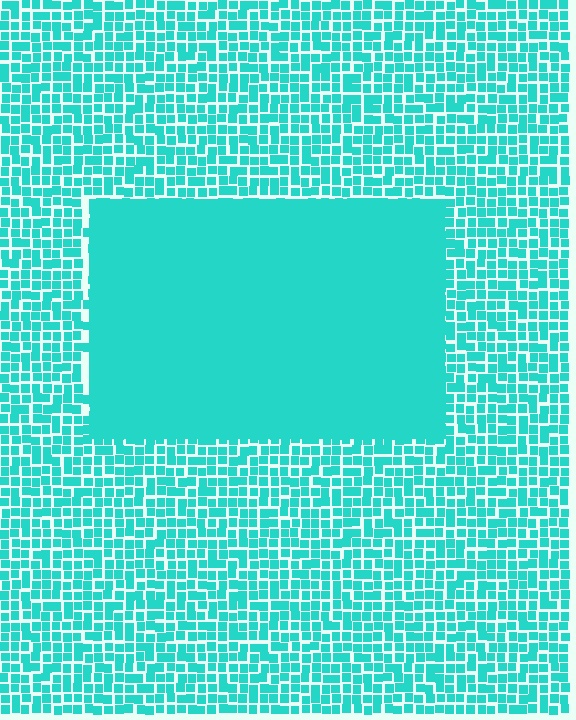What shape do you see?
I see a rectangle.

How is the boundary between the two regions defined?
The boundary is defined by a change in element density (approximately 2.6x ratio). All elements are the same color, size, and shape.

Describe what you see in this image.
The image contains small cyan elements arranged at two different densities. A rectangle-shaped region is visible where the elements are more densely packed than the surrounding area.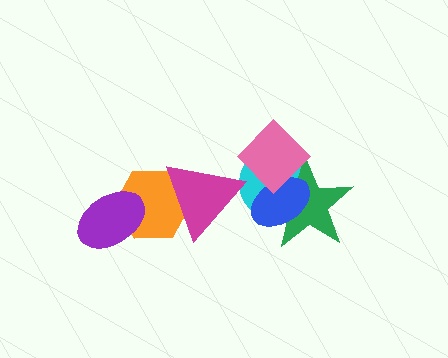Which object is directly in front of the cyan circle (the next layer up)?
The green star is directly in front of the cyan circle.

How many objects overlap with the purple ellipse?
1 object overlaps with the purple ellipse.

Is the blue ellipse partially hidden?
Yes, it is partially covered by another shape.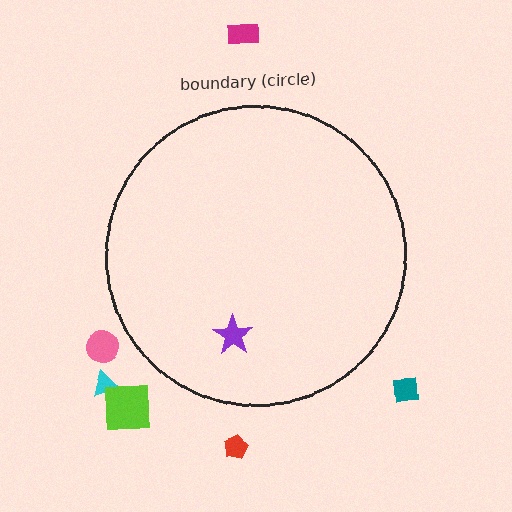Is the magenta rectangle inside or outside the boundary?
Outside.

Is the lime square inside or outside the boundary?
Outside.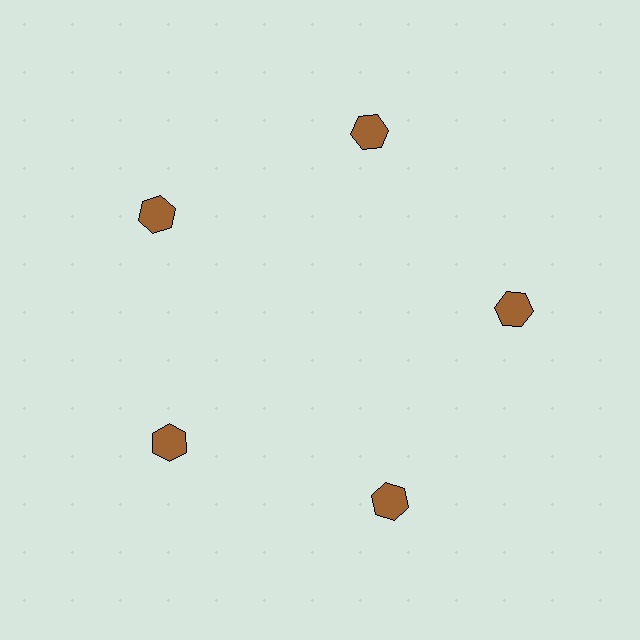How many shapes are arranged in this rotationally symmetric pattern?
There are 5 shapes, arranged in 5 groups of 1.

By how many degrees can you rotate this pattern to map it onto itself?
The pattern maps onto itself every 72 degrees of rotation.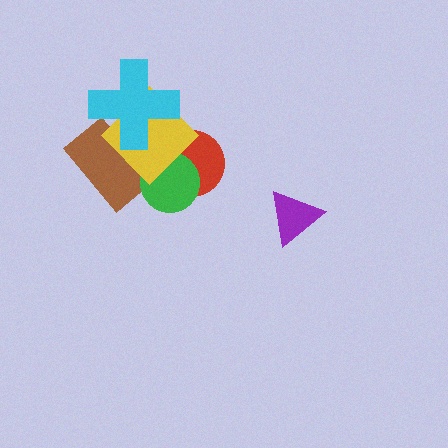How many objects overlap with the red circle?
2 objects overlap with the red circle.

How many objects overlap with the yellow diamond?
4 objects overlap with the yellow diamond.